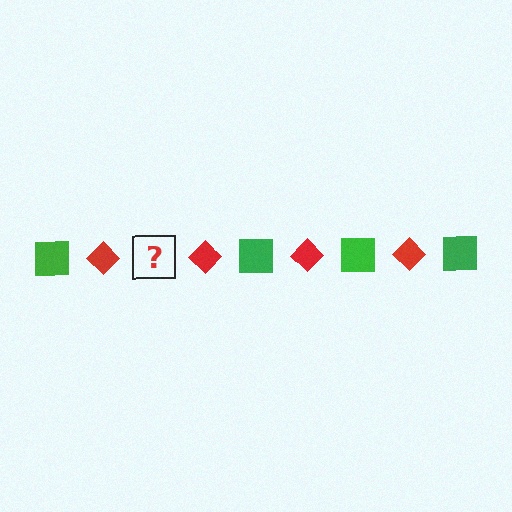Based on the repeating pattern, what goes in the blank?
The blank should be a green square.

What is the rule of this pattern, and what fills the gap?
The rule is that the pattern alternates between green square and red diamond. The gap should be filled with a green square.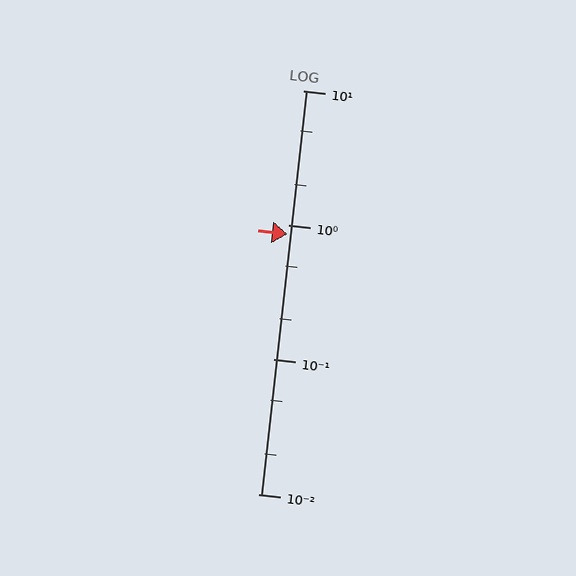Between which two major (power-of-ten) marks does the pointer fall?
The pointer is between 0.1 and 1.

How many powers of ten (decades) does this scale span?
The scale spans 3 decades, from 0.01 to 10.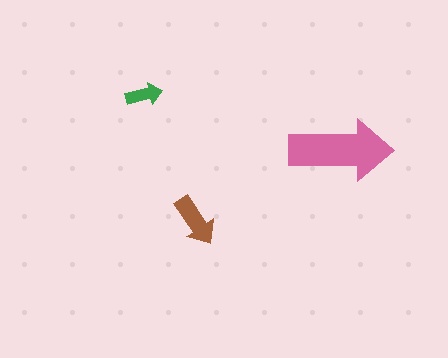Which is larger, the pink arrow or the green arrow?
The pink one.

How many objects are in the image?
There are 3 objects in the image.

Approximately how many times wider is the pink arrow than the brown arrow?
About 2 times wider.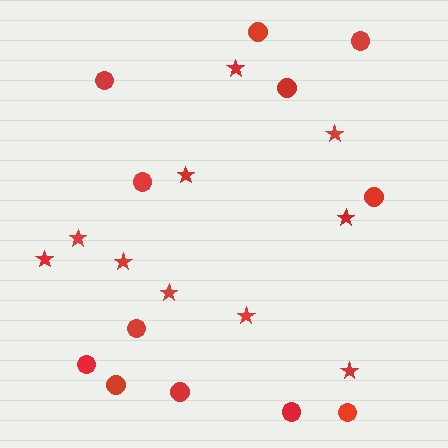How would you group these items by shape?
There are 2 groups: one group of circles (12) and one group of stars (10).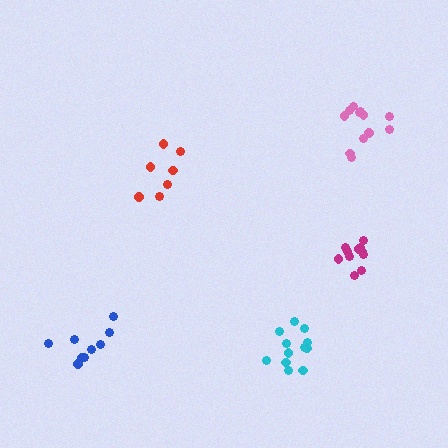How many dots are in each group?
Group 1: 7 dots, Group 2: 11 dots, Group 3: 12 dots, Group 4: 9 dots, Group 5: 12 dots (51 total).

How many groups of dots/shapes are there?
There are 5 groups.